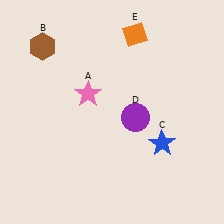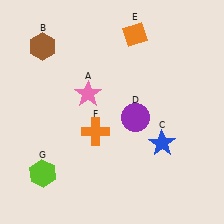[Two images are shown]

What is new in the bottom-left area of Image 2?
An orange cross (F) was added in the bottom-left area of Image 2.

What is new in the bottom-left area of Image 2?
A lime hexagon (G) was added in the bottom-left area of Image 2.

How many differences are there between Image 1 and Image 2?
There are 2 differences between the two images.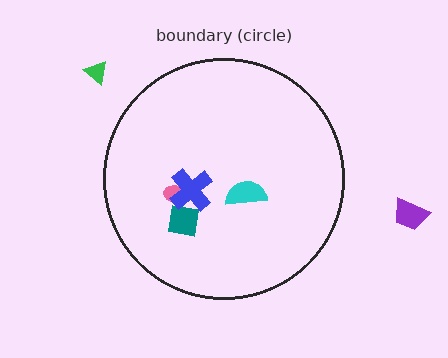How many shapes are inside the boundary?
4 inside, 2 outside.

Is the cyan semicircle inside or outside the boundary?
Inside.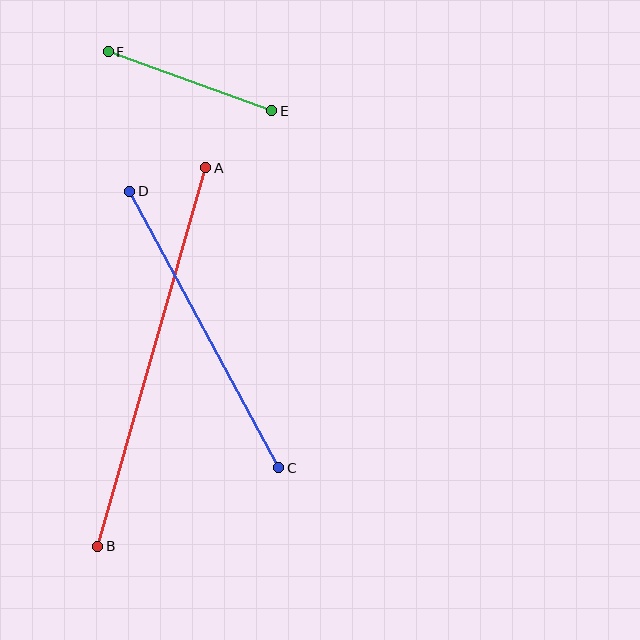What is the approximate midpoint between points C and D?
The midpoint is at approximately (204, 329) pixels.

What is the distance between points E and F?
The distance is approximately 174 pixels.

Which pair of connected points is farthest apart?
Points A and B are farthest apart.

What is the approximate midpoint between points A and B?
The midpoint is at approximately (152, 357) pixels.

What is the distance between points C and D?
The distance is approximately 314 pixels.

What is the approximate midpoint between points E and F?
The midpoint is at approximately (190, 81) pixels.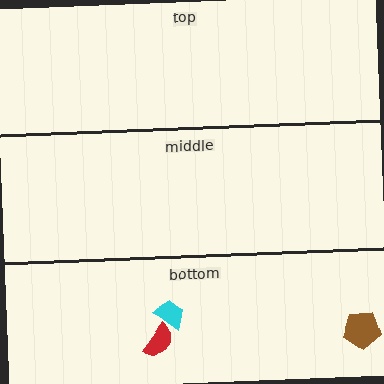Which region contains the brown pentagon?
The bottom region.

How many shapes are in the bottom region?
3.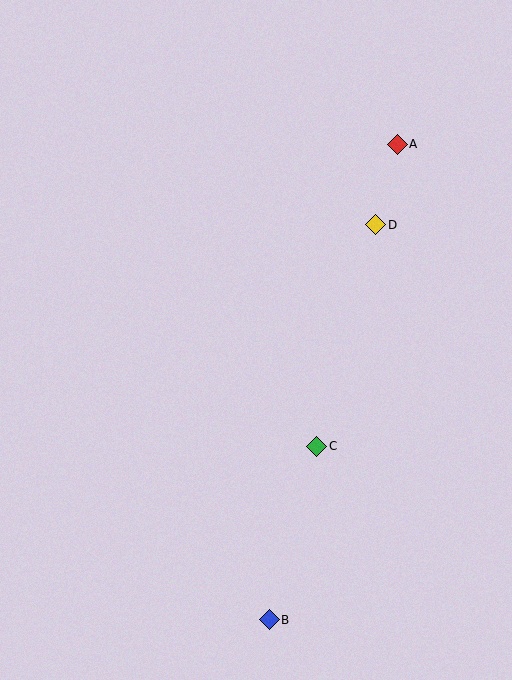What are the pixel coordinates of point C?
Point C is at (317, 446).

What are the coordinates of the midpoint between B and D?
The midpoint between B and D is at (323, 422).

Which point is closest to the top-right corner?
Point A is closest to the top-right corner.